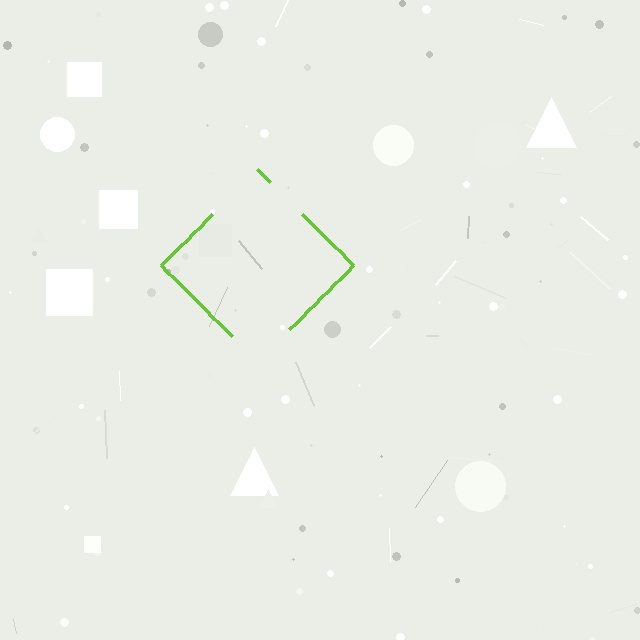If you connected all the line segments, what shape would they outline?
They would outline a diamond.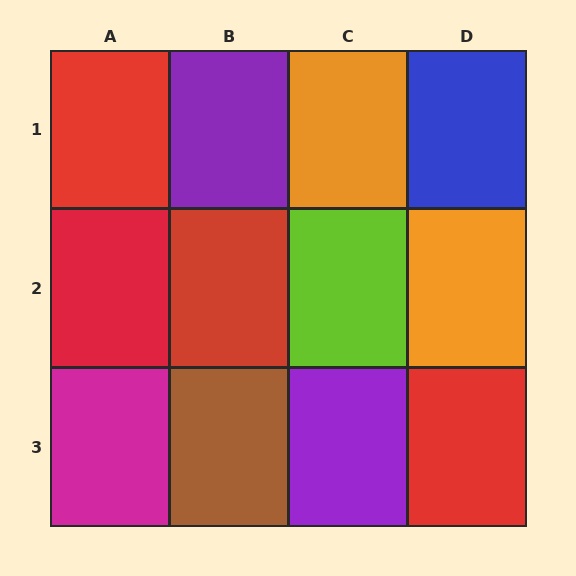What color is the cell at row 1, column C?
Orange.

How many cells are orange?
2 cells are orange.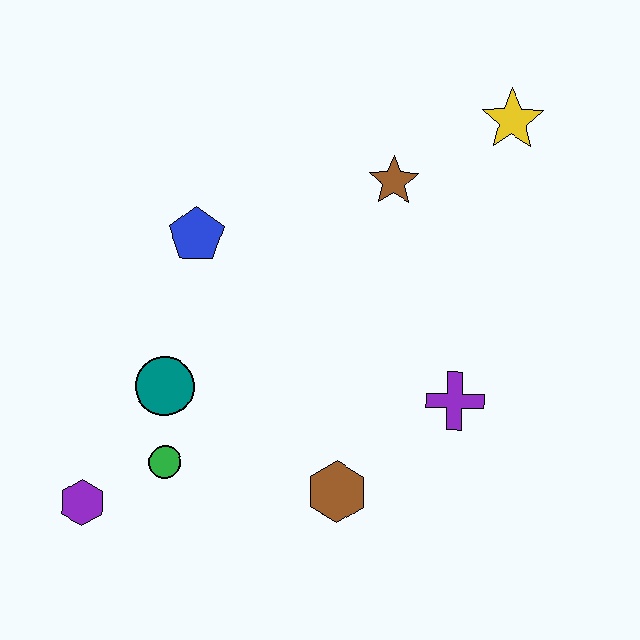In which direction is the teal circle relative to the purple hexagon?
The teal circle is above the purple hexagon.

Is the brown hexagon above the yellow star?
No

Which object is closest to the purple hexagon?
The green circle is closest to the purple hexagon.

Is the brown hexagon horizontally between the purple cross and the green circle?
Yes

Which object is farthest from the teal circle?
The yellow star is farthest from the teal circle.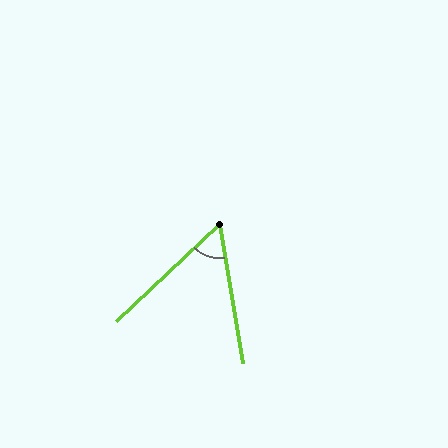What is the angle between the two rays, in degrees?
Approximately 56 degrees.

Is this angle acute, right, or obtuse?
It is acute.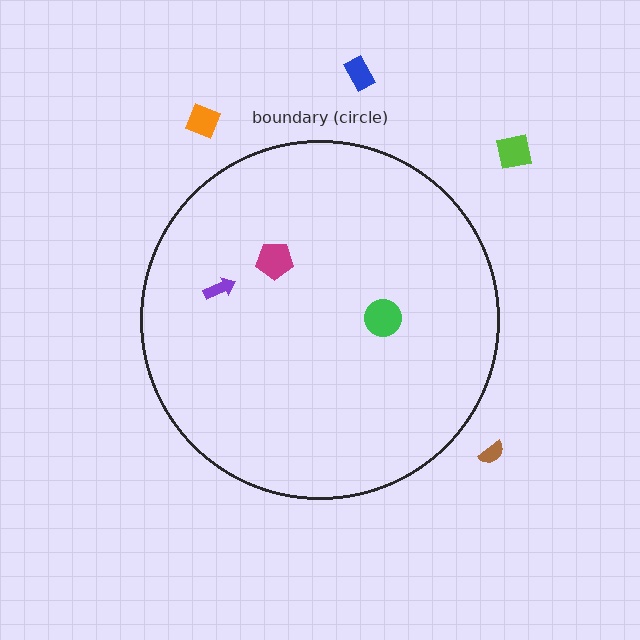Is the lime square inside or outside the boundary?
Outside.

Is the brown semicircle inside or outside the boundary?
Outside.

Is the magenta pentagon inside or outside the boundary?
Inside.